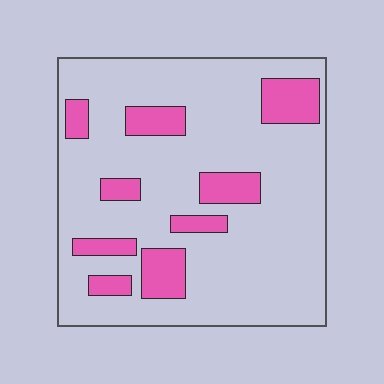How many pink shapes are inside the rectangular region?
9.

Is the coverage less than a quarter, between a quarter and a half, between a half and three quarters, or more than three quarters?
Less than a quarter.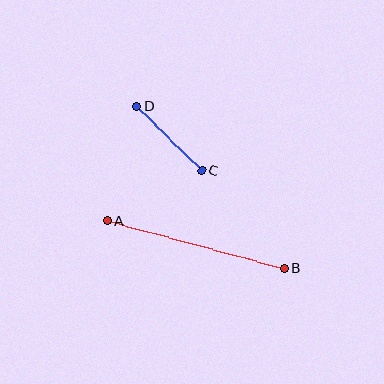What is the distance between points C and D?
The distance is approximately 92 pixels.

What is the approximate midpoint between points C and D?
The midpoint is at approximately (169, 138) pixels.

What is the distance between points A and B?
The distance is approximately 183 pixels.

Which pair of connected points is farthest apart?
Points A and B are farthest apart.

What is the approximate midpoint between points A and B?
The midpoint is at approximately (196, 245) pixels.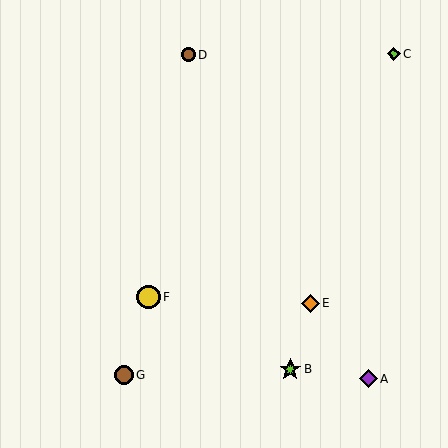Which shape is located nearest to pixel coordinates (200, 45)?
The brown circle (labeled D) at (189, 55) is nearest to that location.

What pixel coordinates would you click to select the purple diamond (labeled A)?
Click at (368, 379) to select the purple diamond A.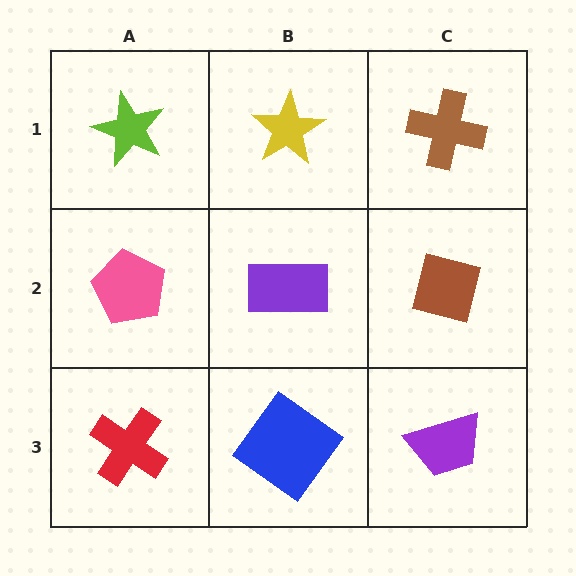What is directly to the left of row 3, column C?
A blue diamond.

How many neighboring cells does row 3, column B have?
3.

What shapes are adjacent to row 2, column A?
A lime star (row 1, column A), a red cross (row 3, column A), a purple rectangle (row 2, column B).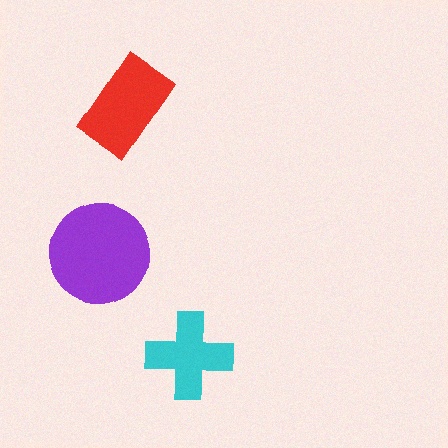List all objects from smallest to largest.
The cyan cross, the red rectangle, the purple circle.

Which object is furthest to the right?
The cyan cross is rightmost.